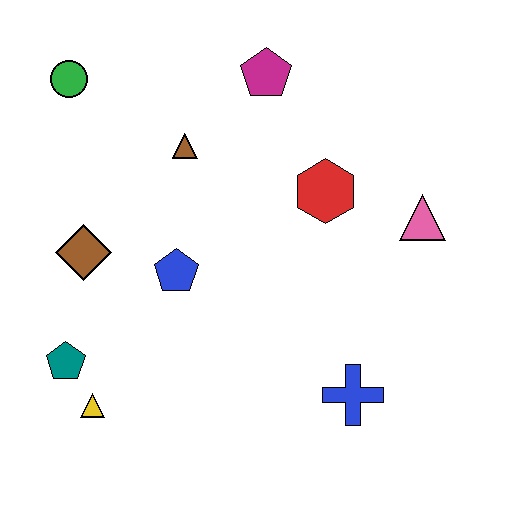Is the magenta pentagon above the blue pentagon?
Yes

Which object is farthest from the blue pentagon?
The pink triangle is farthest from the blue pentagon.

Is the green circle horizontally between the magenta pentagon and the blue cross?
No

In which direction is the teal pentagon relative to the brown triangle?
The teal pentagon is below the brown triangle.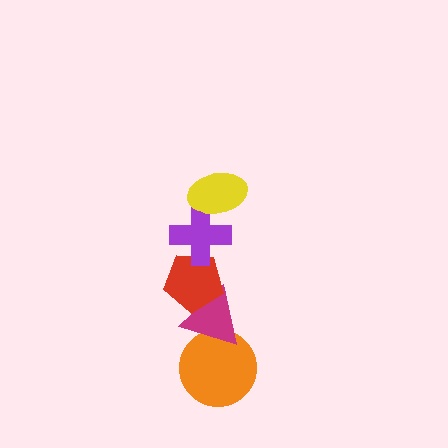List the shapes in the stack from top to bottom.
From top to bottom: the yellow ellipse, the purple cross, the red pentagon, the magenta triangle, the orange circle.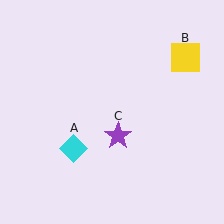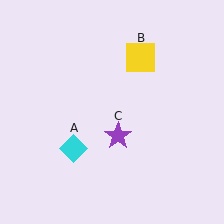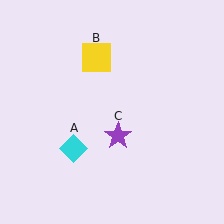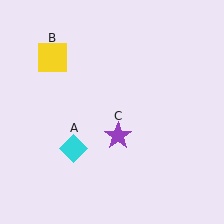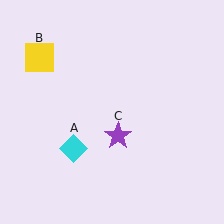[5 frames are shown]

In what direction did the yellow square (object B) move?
The yellow square (object B) moved left.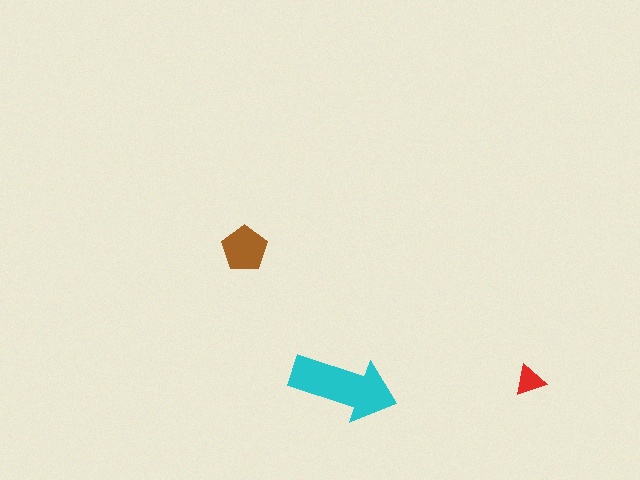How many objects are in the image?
There are 3 objects in the image.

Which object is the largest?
The cyan arrow.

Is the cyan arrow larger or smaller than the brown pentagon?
Larger.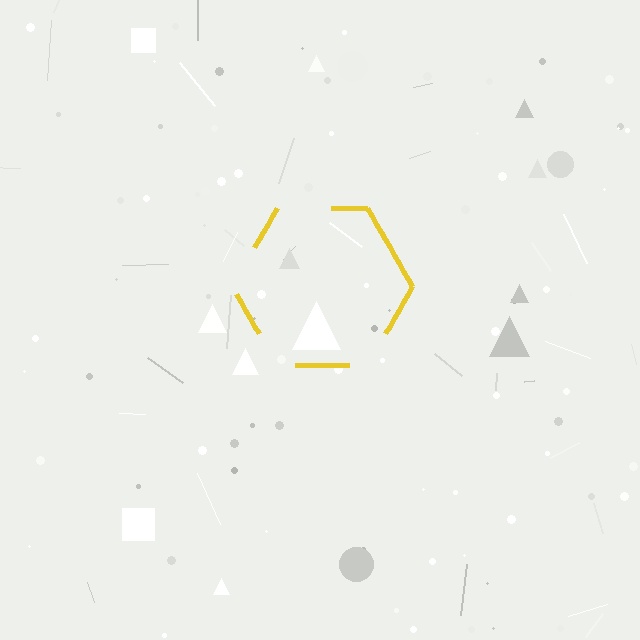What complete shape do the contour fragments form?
The contour fragments form a hexagon.